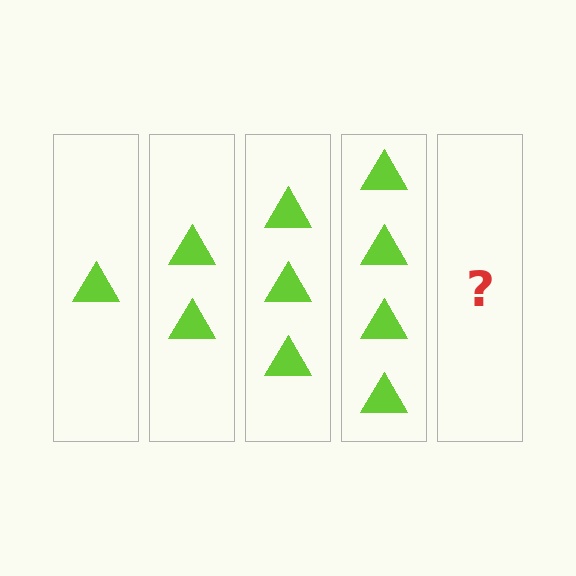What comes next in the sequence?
The next element should be 5 triangles.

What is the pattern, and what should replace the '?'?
The pattern is that each step adds one more triangle. The '?' should be 5 triangles.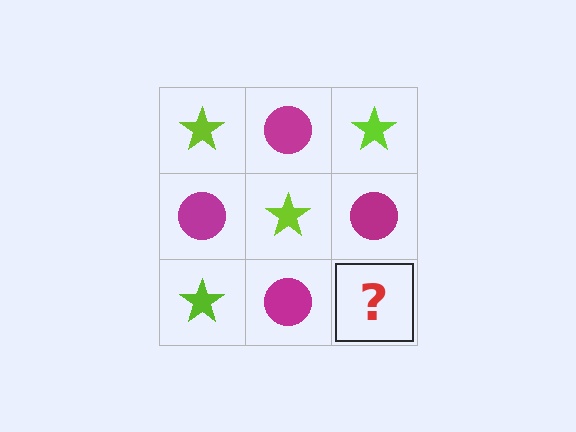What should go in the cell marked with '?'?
The missing cell should contain a lime star.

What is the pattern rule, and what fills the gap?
The rule is that it alternates lime star and magenta circle in a checkerboard pattern. The gap should be filled with a lime star.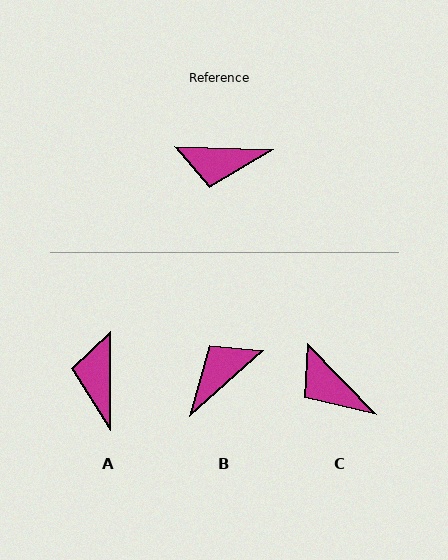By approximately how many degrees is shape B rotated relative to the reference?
Approximately 137 degrees clockwise.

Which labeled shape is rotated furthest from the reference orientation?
B, about 137 degrees away.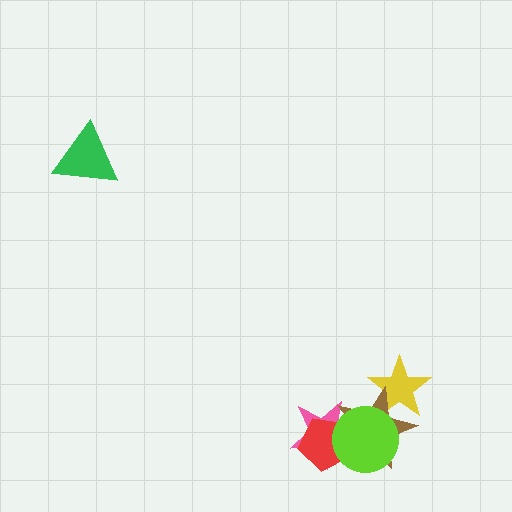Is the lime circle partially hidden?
No, no other shape covers it.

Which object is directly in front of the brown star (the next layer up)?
The red pentagon is directly in front of the brown star.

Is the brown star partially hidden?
Yes, it is partially covered by another shape.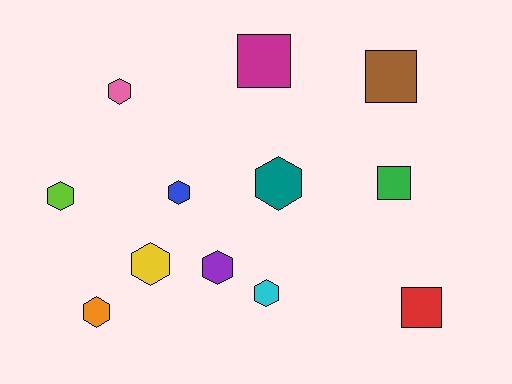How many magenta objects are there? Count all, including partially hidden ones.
There is 1 magenta object.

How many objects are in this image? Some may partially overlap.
There are 12 objects.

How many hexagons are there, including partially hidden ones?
There are 8 hexagons.